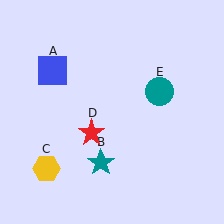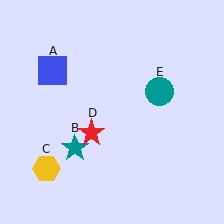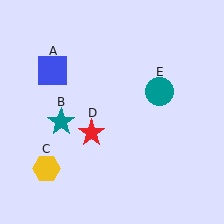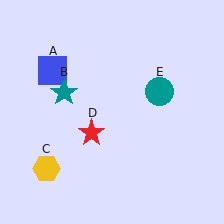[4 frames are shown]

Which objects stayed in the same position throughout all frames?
Blue square (object A) and yellow hexagon (object C) and red star (object D) and teal circle (object E) remained stationary.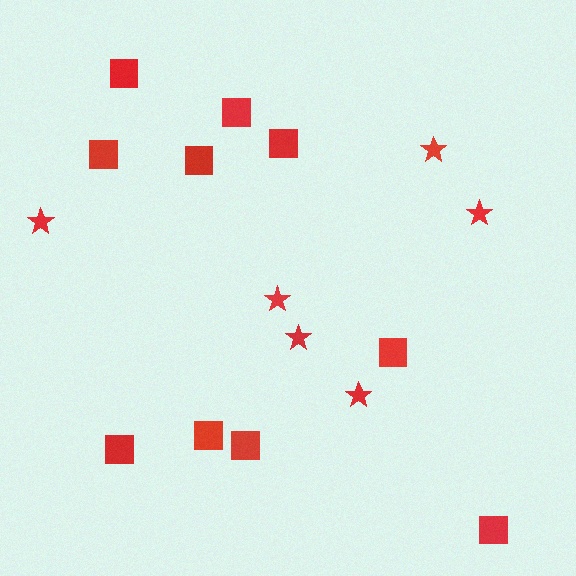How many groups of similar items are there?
There are 2 groups: one group of stars (6) and one group of squares (10).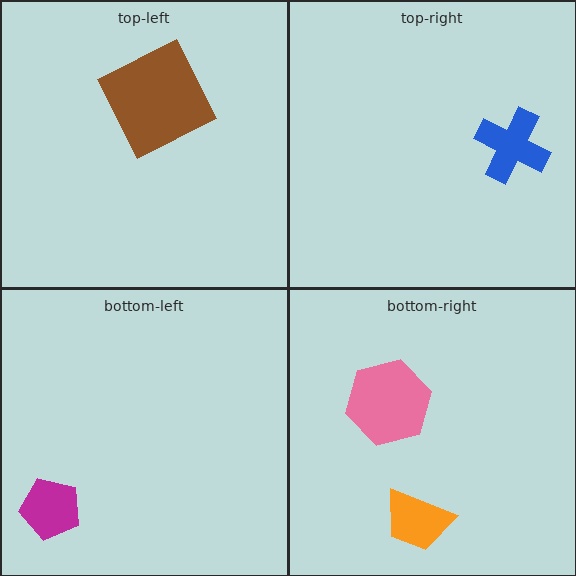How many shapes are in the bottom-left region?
1.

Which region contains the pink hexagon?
The bottom-right region.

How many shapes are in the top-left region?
1.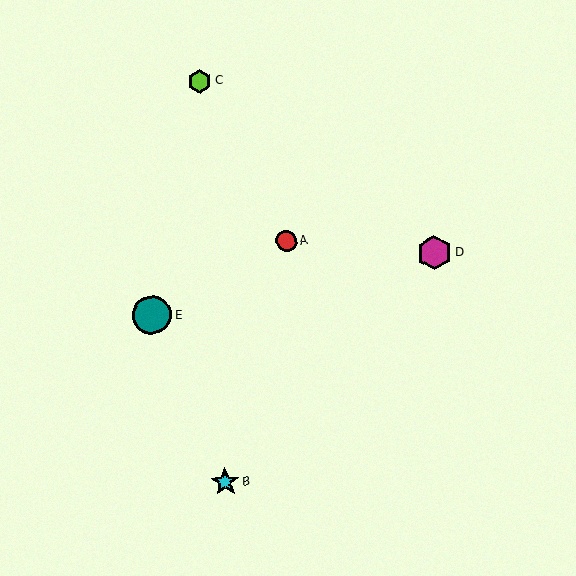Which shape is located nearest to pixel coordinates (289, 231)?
The red circle (labeled A) at (286, 241) is nearest to that location.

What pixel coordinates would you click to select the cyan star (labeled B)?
Click at (225, 482) to select the cyan star B.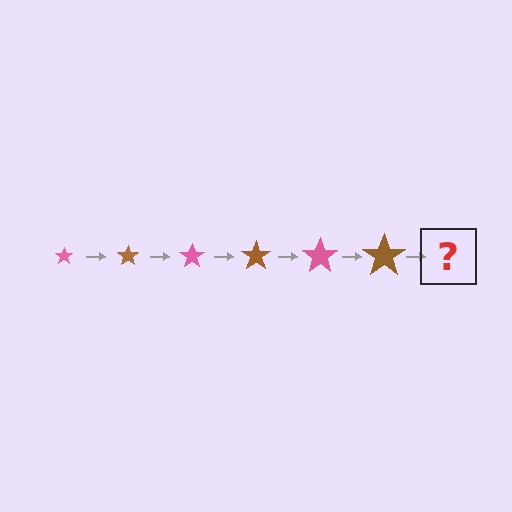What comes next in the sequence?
The next element should be a pink star, larger than the previous one.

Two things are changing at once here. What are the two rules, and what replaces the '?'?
The two rules are that the star grows larger each step and the color cycles through pink and brown. The '?' should be a pink star, larger than the previous one.